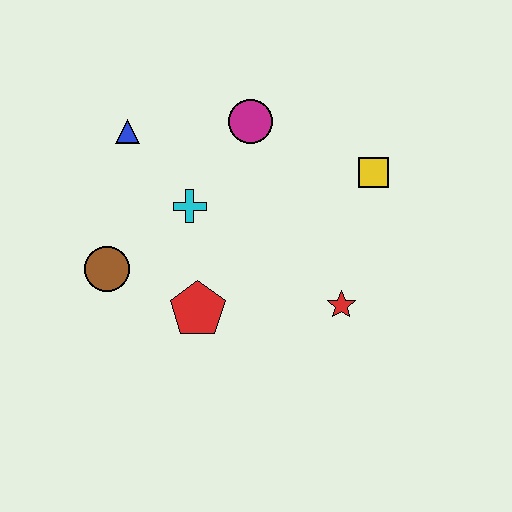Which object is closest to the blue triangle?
The cyan cross is closest to the blue triangle.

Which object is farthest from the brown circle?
The yellow square is farthest from the brown circle.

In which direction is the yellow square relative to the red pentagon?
The yellow square is to the right of the red pentagon.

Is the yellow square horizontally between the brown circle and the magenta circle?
No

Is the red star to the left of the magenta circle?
No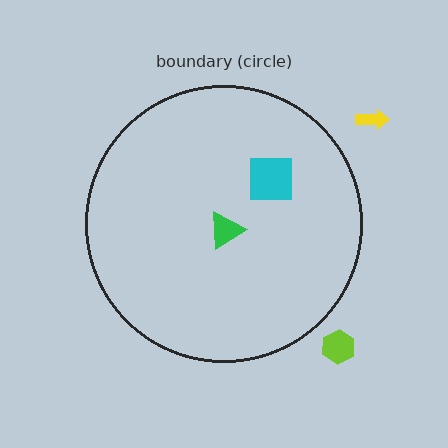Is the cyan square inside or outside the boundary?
Inside.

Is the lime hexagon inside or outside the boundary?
Outside.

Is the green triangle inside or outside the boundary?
Inside.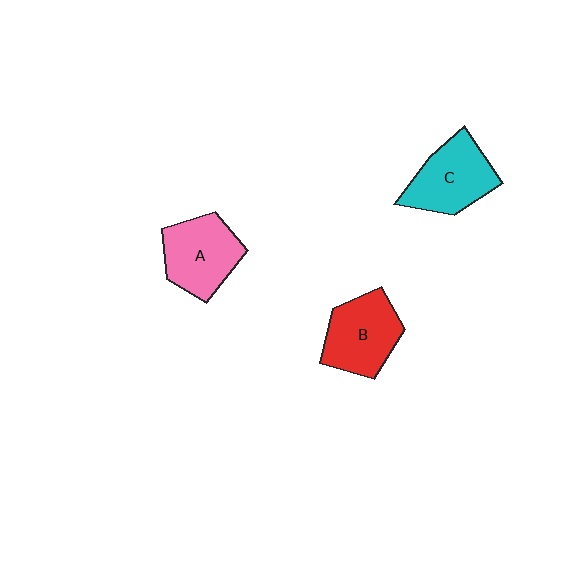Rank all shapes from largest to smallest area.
From largest to smallest: B (red), C (cyan), A (pink).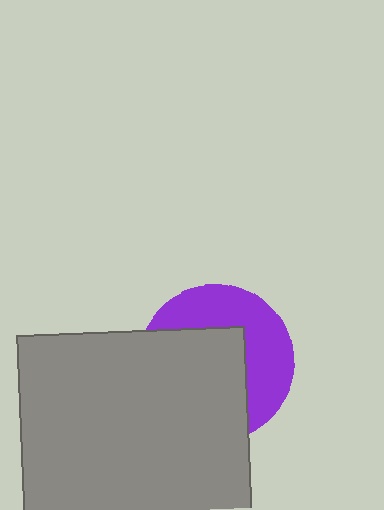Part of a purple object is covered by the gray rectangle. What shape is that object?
It is a circle.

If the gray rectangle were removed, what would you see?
You would see the complete purple circle.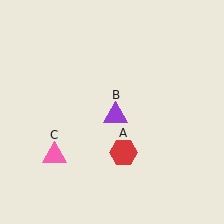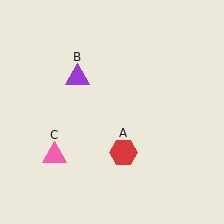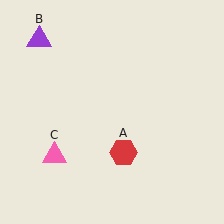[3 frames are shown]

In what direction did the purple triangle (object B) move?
The purple triangle (object B) moved up and to the left.